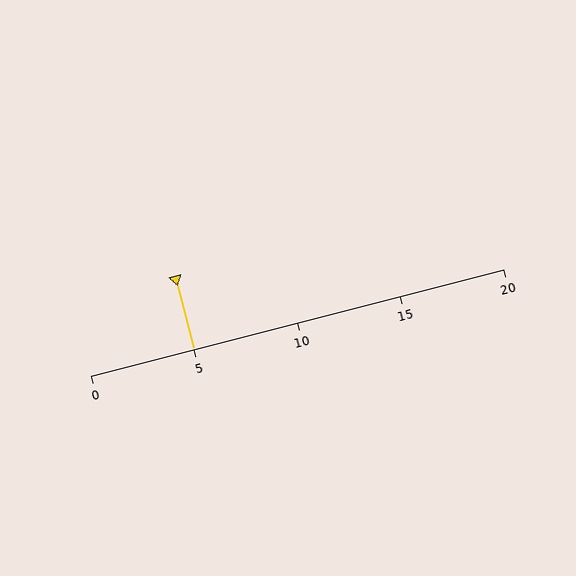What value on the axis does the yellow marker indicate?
The marker indicates approximately 5.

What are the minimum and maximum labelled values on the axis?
The axis runs from 0 to 20.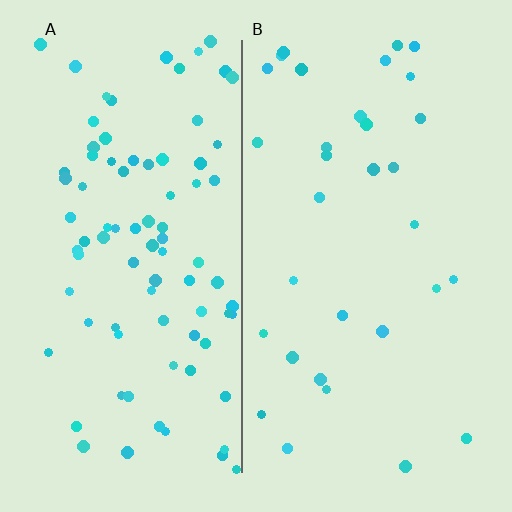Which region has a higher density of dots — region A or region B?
A (the left).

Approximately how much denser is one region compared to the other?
Approximately 2.7× — region A over region B.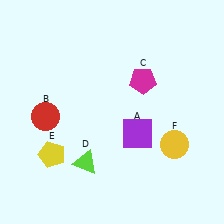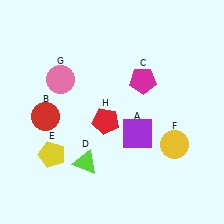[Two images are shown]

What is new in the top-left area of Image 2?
A pink circle (G) was added in the top-left area of Image 2.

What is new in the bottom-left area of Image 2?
A red pentagon (H) was added in the bottom-left area of Image 2.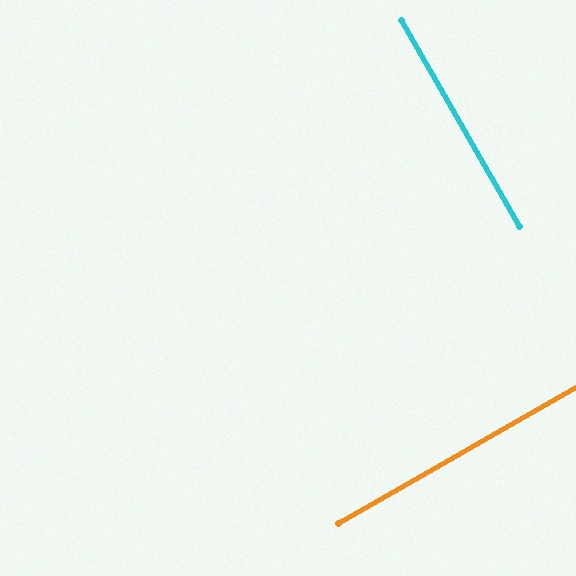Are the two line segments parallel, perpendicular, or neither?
Perpendicular — they meet at approximately 90°.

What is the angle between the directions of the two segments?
Approximately 90 degrees.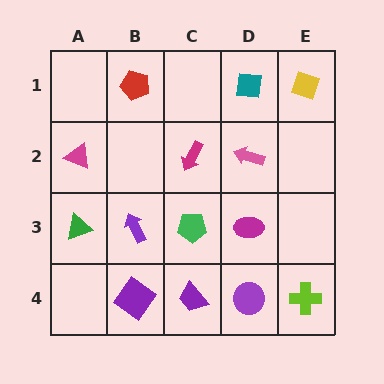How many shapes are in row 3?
4 shapes.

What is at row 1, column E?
A yellow diamond.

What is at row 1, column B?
A red pentagon.